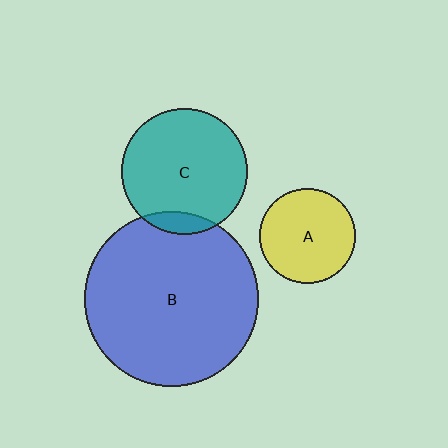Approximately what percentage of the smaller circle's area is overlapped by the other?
Approximately 10%.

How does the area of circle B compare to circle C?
Approximately 1.9 times.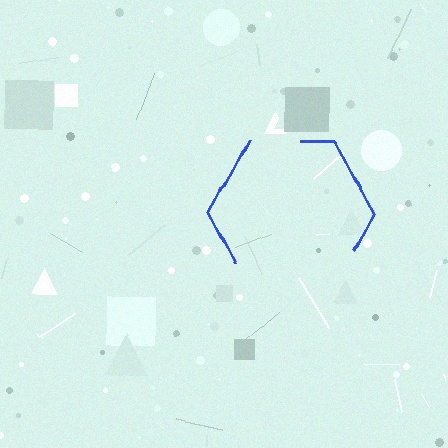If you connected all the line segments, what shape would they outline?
They would outline a hexagon.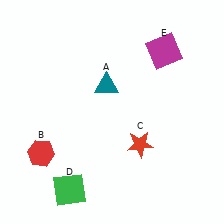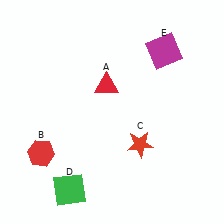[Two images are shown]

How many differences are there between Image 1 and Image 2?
There is 1 difference between the two images.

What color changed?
The triangle (A) changed from teal in Image 1 to red in Image 2.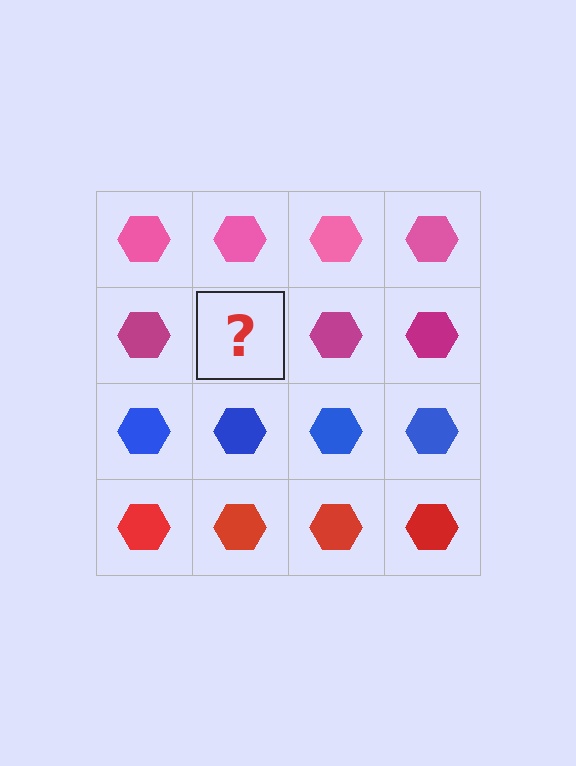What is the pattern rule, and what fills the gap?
The rule is that each row has a consistent color. The gap should be filled with a magenta hexagon.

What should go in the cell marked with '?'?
The missing cell should contain a magenta hexagon.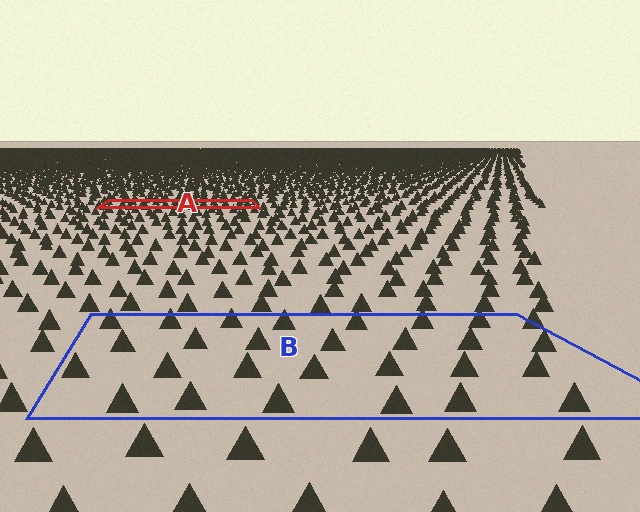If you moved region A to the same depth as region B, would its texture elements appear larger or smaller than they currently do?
They would appear larger. At a closer depth, the same texture elements are projected at a bigger on-screen size.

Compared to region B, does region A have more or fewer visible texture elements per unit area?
Region A has more texture elements per unit area — they are packed more densely because it is farther away.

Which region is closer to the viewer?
Region B is closer. The texture elements there are larger and more spread out.